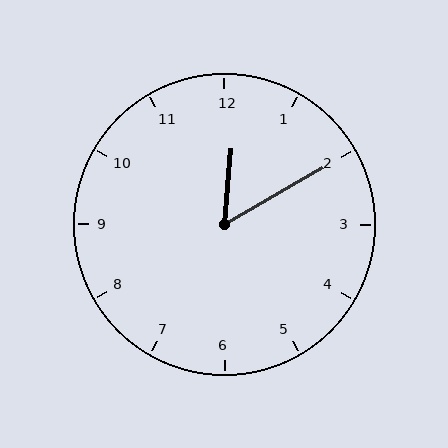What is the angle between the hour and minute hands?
Approximately 55 degrees.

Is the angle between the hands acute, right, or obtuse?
It is acute.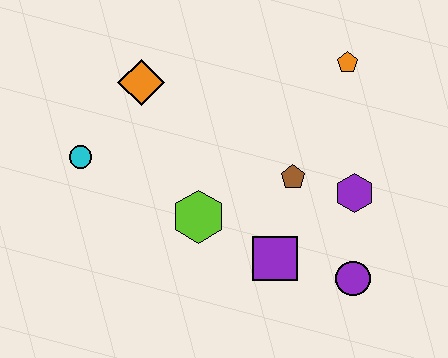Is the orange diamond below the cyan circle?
No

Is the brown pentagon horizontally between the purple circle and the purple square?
Yes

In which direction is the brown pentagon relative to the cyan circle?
The brown pentagon is to the right of the cyan circle.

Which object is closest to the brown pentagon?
The purple hexagon is closest to the brown pentagon.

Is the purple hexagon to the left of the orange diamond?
No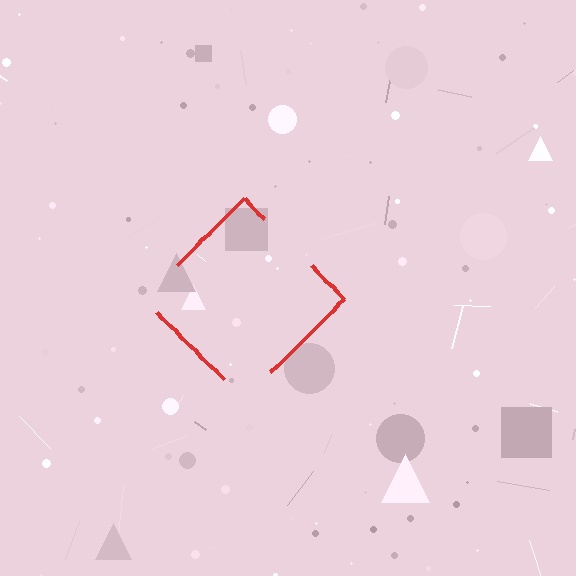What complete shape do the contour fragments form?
The contour fragments form a diamond.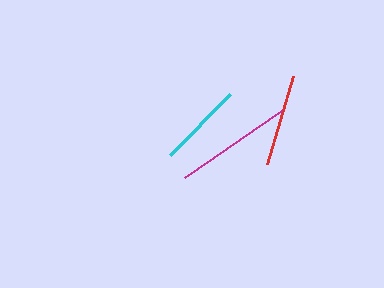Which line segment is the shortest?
The cyan line is the shortest at approximately 85 pixels.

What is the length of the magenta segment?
The magenta segment is approximately 117 pixels long.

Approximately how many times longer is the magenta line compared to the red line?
The magenta line is approximately 1.3 times the length of the red line.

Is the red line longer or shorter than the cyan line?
The red line is longer than the cyan line.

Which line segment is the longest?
The magenta line is the longest at approximately 117 pixels.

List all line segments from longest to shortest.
From longest to shortest: magenta, red, cyan.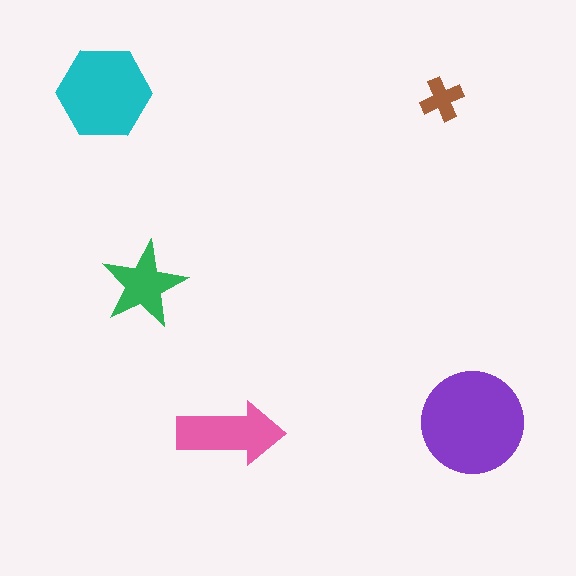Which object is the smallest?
The brown cross.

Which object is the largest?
The purple circle.